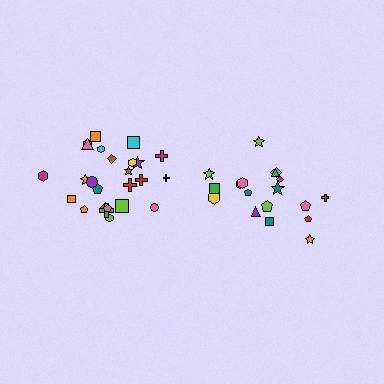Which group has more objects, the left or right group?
The left group.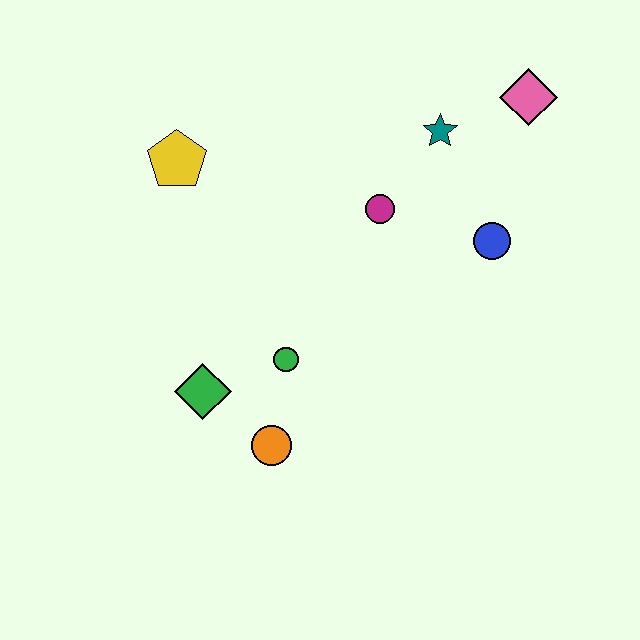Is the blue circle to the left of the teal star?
No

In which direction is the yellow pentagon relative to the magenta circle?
The yellow pentagon is to the left of the magenta circle.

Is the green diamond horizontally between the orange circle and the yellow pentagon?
Yes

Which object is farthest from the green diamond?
The pink diamond is farthest from the green diamond.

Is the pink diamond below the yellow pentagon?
No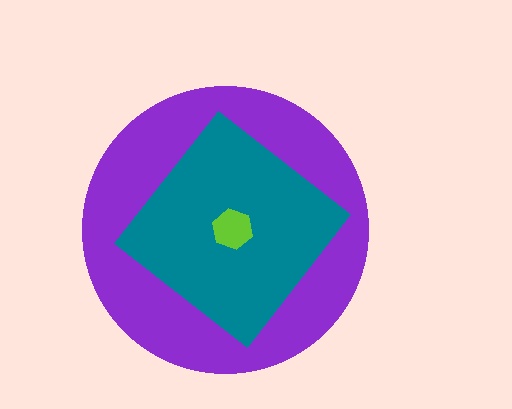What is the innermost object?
The lime hexagon.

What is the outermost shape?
The purple circle.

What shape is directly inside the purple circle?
The teal diamond.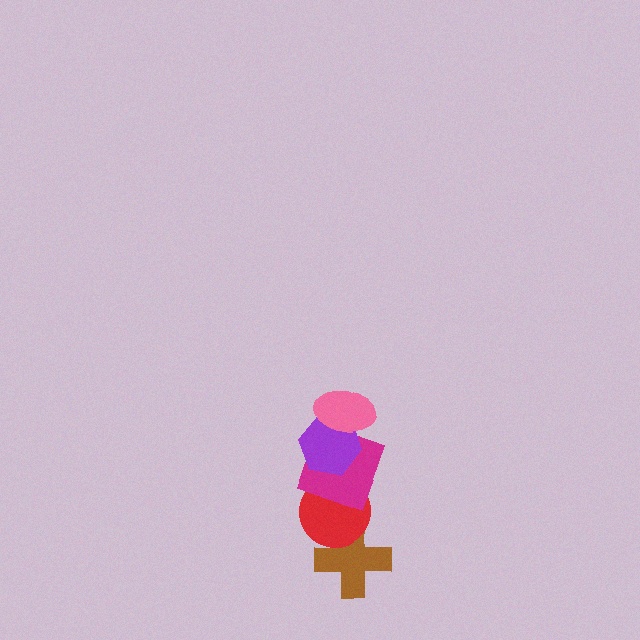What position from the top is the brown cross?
The brown cross is 5th from the top.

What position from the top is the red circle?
The red circle is 4th from the top.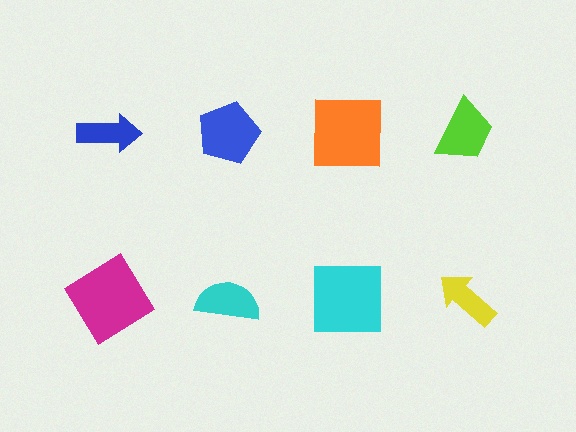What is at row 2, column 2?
A cyan semicircle.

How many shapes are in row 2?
4 shapes.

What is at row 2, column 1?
A magenta diamond.